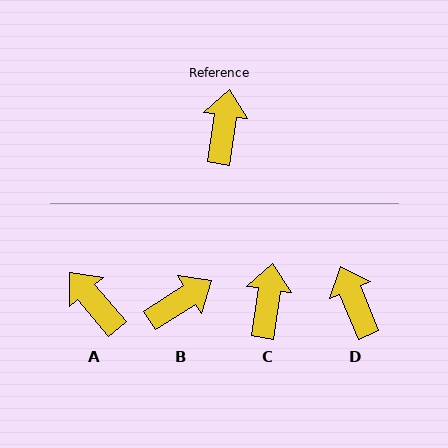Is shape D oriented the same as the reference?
No, it is off by about 31 degrees.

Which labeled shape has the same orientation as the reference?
C.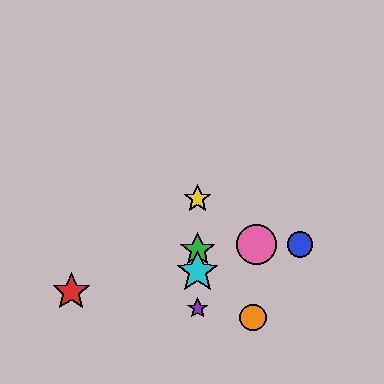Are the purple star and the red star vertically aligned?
No, the purple star is at x≈198 and the red star is at x≈71.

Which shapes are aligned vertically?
The green star, the yellow star, the purple star, the cyan star are aligned vertically.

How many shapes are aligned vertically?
4 shapes (the green star, the yellow star, the purple star, the cyan star) are aligned vertically.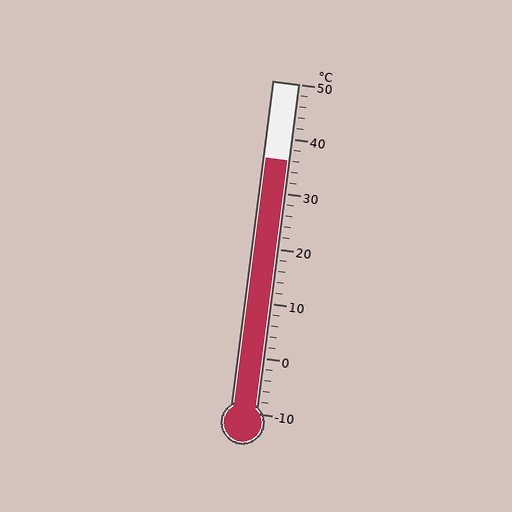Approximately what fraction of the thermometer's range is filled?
The thermometer is filled to approximately 75% of its range.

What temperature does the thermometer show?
The thermometer shows approximately 36°C.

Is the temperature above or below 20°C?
The temperature is above 20°C.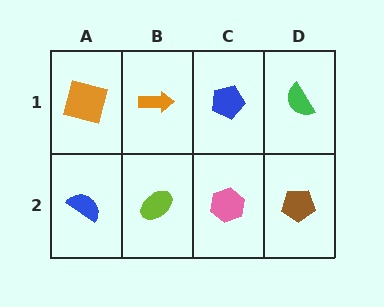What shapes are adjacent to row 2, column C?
A blue pentagon (row 1, column C), a lime ellipse (row 2, column B), a brown pentagon (row 2, column D).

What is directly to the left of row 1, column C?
An orange arrow.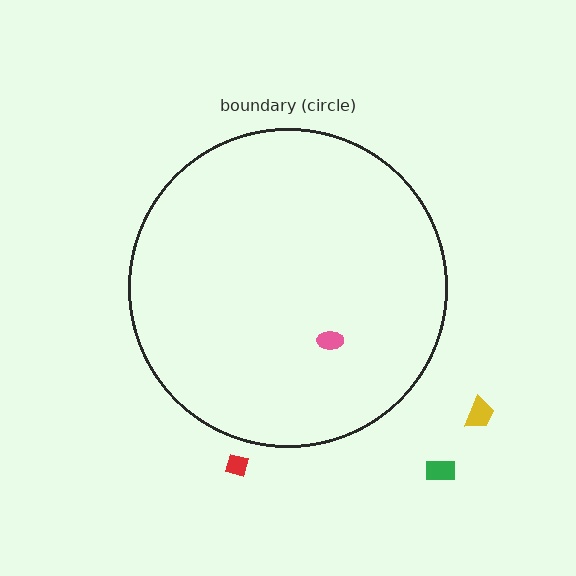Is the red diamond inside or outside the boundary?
Outside.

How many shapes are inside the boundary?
1 inside, 3 outside.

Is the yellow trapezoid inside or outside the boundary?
Outside.